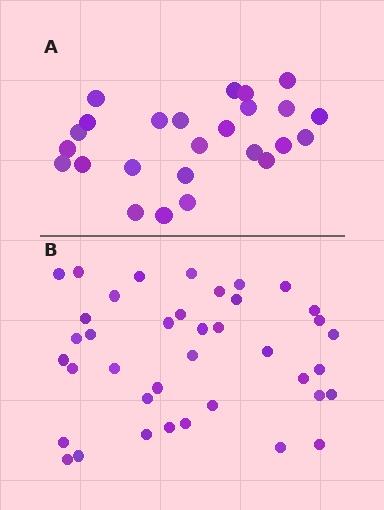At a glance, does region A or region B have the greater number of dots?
Region B (the bottom region) has more dots.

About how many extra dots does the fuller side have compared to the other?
Region B has approximately 15 more dots than region A.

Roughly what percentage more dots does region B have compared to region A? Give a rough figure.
About 55% more.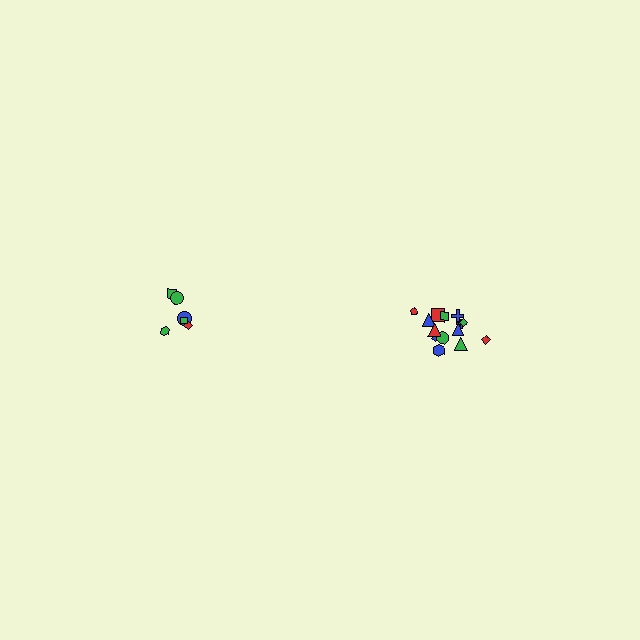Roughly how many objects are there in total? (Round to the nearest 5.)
Roughly 20 objects in total.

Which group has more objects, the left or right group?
The right group.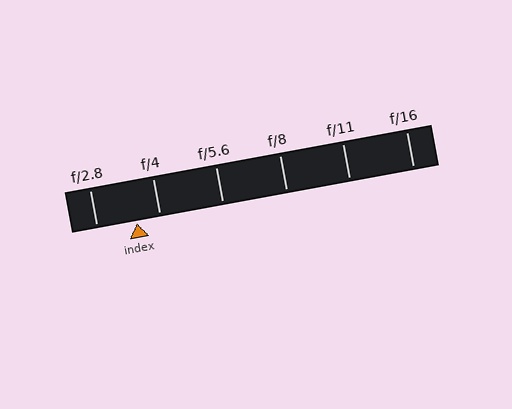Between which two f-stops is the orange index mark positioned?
The index mark is between f/2.8 and f/4.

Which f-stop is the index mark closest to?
The index mark is closest to f/4.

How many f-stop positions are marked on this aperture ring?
There are 6 f-stop positions marked.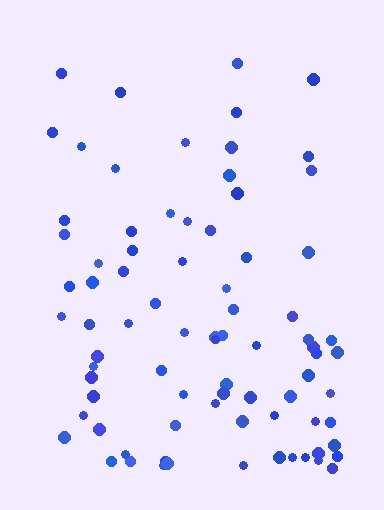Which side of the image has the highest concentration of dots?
The bottom.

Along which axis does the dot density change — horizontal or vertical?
Vertical.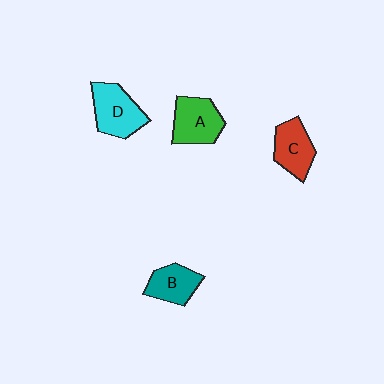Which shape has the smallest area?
Shape B (teal).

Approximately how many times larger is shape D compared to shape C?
Approximately 1.2 times.